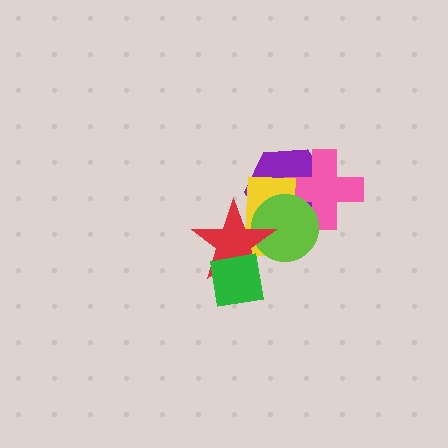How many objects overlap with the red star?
4 objects overlap with the red star.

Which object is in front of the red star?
The green square is in front of the red star.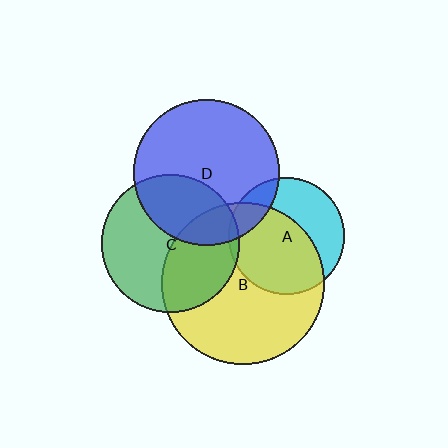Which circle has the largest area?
Circle B (yellow).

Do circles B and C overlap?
Yes.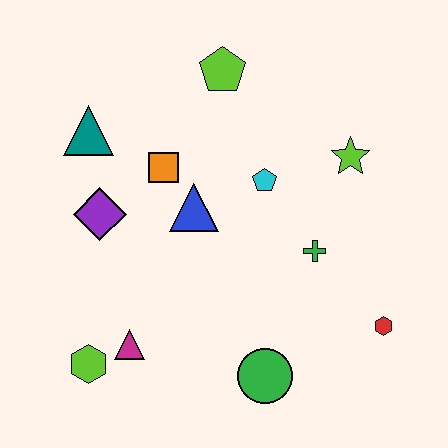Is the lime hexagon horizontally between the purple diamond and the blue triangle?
No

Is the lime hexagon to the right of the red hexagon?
No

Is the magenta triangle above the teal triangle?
No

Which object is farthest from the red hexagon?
The teal triangle is farthest from the red hexagon.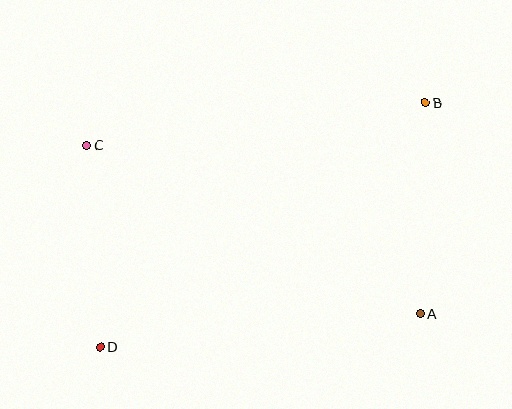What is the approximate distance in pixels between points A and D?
The distance between A and D is approximately 322 pixels.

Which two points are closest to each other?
Points C and D are closest to each other.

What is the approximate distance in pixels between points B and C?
The distance between B and C is approximately 341 pixels.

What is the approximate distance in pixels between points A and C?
The distance between A and C is approximately 374 pixels.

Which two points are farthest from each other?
Points B and D are farthest from each other.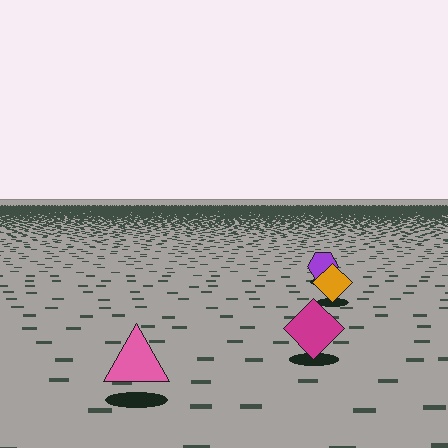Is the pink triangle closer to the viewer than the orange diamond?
Yes. The pink triangle is closer — you can tell from the texture gradient: the ground texture is coarser near it.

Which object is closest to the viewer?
The pink triangle is closest. The texture marks near it are larger and more spread out.